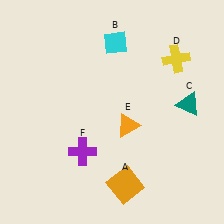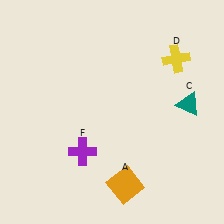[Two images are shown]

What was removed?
The orange triangle (E), the cyan diamond (B) were removed in Image 2.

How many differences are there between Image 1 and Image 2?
There are 2 differences between the two images.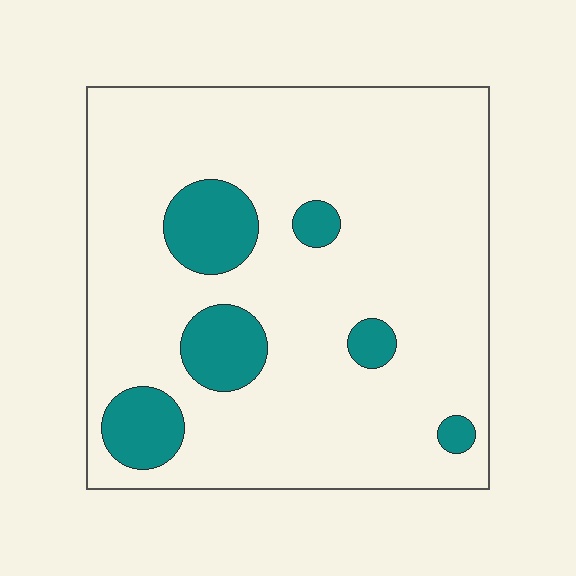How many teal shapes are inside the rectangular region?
6.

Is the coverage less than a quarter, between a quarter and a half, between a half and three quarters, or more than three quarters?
Less than a quarter.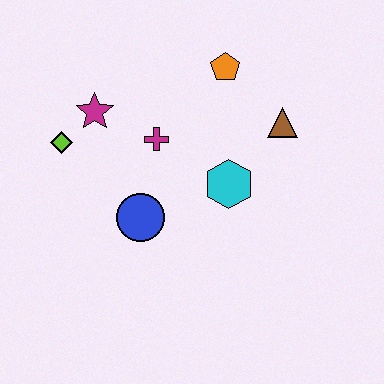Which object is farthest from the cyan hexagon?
The lime diamond is farthest from the cyan hexagon.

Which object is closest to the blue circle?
The magenta cross is closest to the blue circle.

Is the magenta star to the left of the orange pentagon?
Yes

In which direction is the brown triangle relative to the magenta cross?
The brown triangle is to the right of the magenta cross.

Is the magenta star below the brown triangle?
No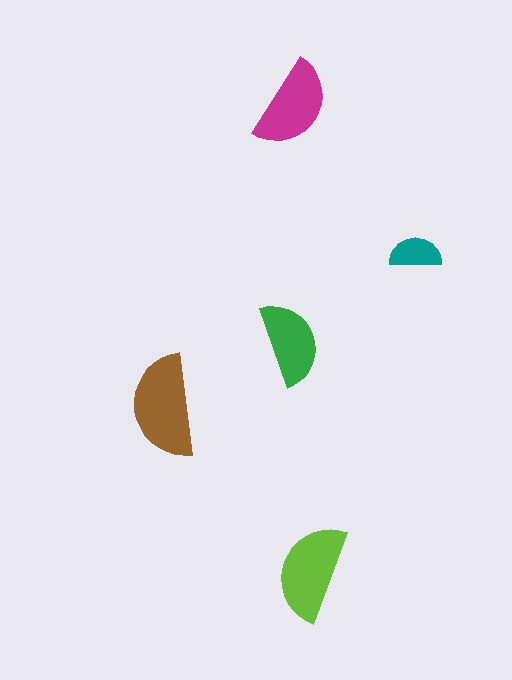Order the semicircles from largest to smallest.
the brown one, the lime one, the magenta one, the green one, the teal one.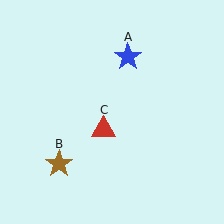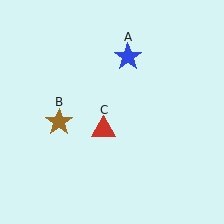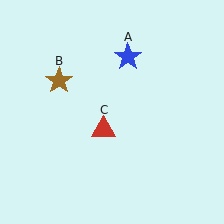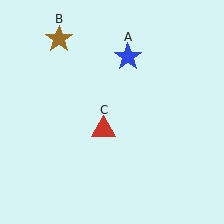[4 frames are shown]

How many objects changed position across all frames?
1 object changed position: brown star (object B).